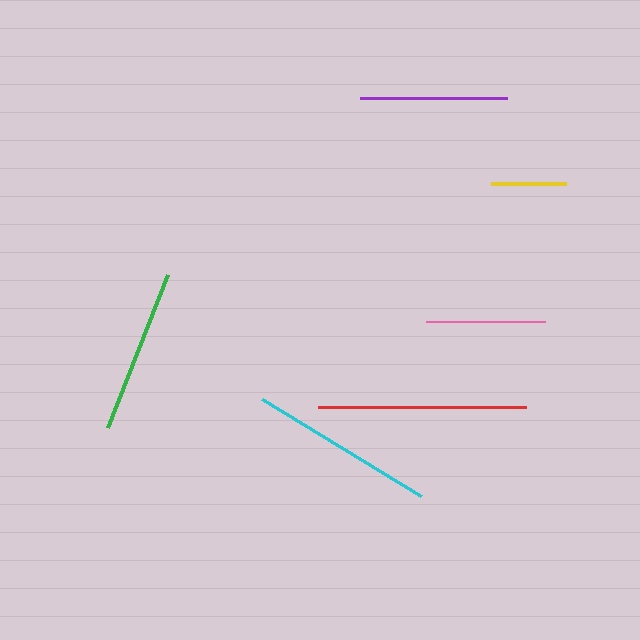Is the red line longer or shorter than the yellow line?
The red line is longer than the yellow line.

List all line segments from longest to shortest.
From longest to shortest: red, cyan, green, purple, pink, yellow.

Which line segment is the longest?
The red line is the longest at approximately 208 pixels.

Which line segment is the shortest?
The yellow line is the shortest at approximately 75 pixels.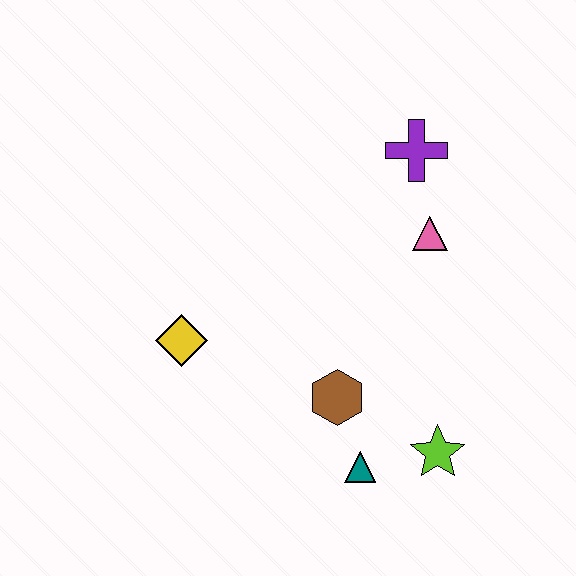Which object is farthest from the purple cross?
The teal triangle is farthest from the purple cross.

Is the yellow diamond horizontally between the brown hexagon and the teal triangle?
No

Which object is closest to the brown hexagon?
The teal triangle is closest to the brown hexagon.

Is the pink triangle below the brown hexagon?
No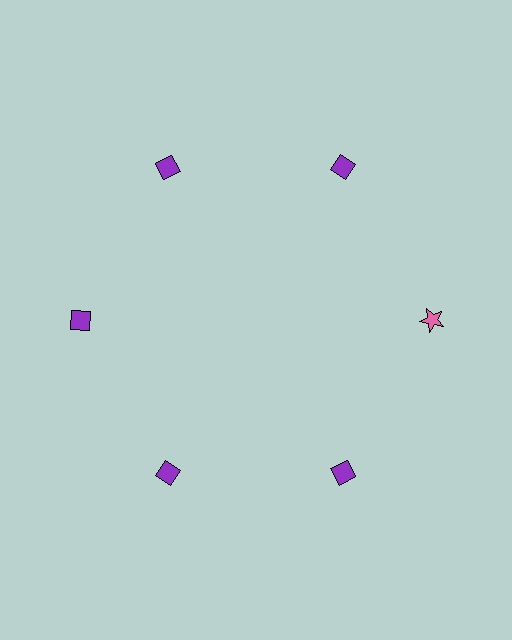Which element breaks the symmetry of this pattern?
The pink star at roughly the 3 o'clock position breaks the symmetry. All other shapes are purple diamonds.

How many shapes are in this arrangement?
There are 6 shapes arranged in a ring pattern.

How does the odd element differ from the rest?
It differs in both color (pink instead of purple) and shape (star instead of diamond).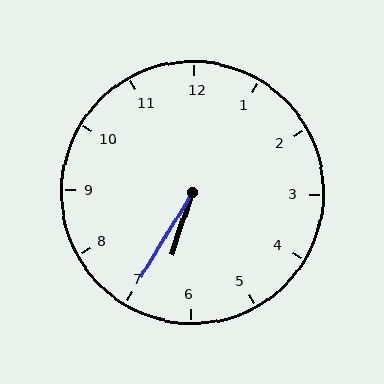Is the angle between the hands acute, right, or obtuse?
It is acute.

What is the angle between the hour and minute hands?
Approximately 12 degrees.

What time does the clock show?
6:35.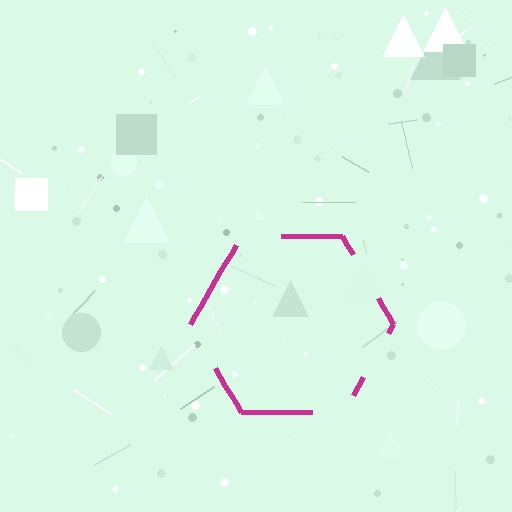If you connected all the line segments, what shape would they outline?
They would outline a hexagon.